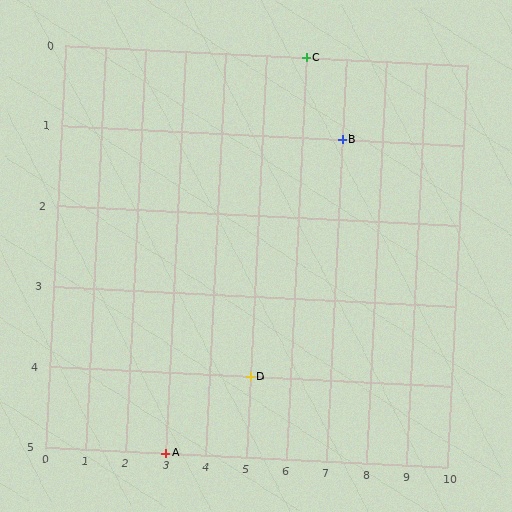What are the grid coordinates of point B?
Point B is at grid coordinates (7, 1).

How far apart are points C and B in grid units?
Points C and B are 1 column and 1 row apart (about 1.4 grid units diagonally).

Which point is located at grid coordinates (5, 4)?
Point D is at (5, 4).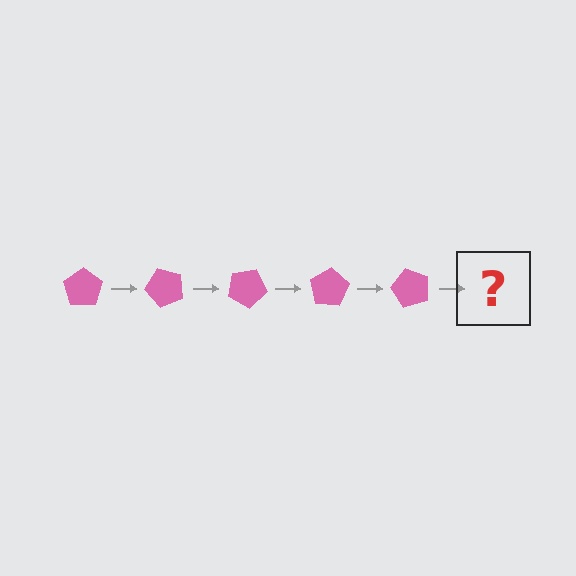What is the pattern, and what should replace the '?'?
The pattern is that the pentagon rotates 50 degrees each step. The '?' should be a pink pentagon rotated 250 degrees.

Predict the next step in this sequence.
The next step is a pink pentagon rotated 250 degrees.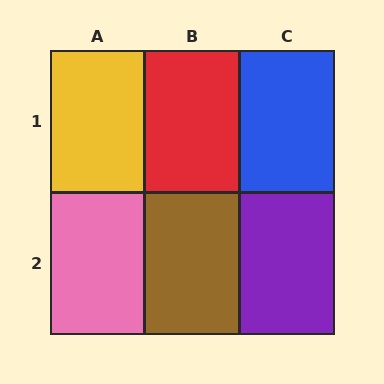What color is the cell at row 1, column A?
Yellow.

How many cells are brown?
1 cell is brown.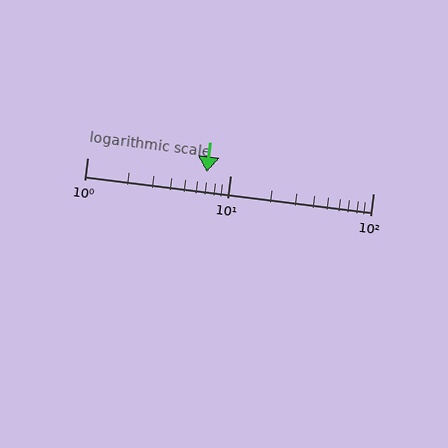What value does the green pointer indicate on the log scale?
The pointer indicates approximately 6.9.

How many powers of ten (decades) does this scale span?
The scale spans 2 decades, from 1 to 100.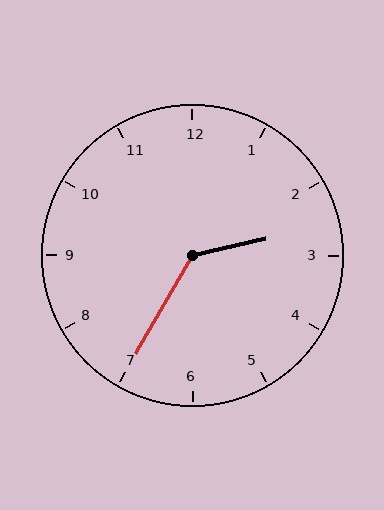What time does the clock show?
2:35.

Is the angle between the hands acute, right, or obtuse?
It is obtuse.